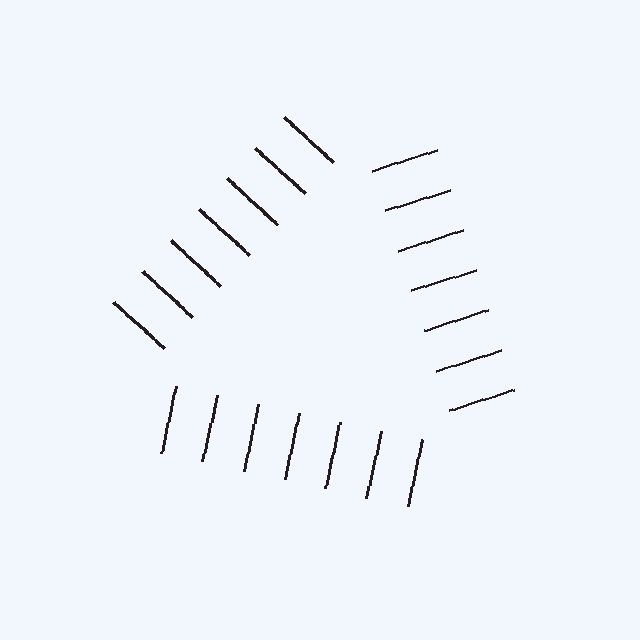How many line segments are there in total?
21 — 7 along each of the 3 edges.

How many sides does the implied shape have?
3 sides — the line-ends trace a triangle.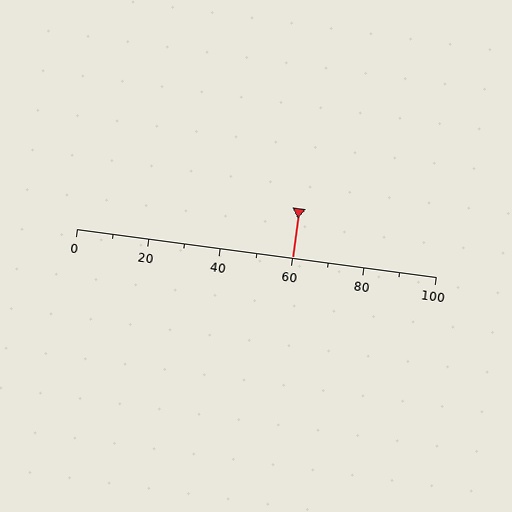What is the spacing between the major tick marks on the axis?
The major ticks are spaced 20 apart.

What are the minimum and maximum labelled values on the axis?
The axis runs from 0 to 100.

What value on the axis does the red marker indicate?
The marker indicates approximately 60.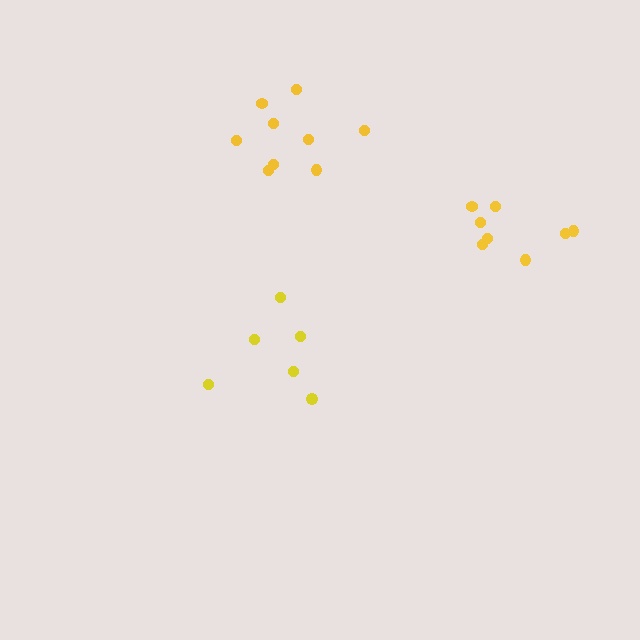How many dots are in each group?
Group 1: 6 dots, Group 2: 9 dots, Group 3: 8 dots (23 total).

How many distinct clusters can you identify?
There are 3 distinct clusters.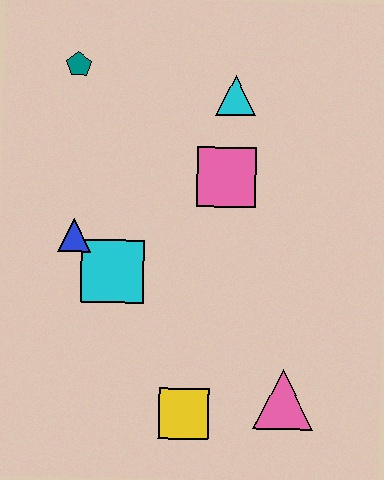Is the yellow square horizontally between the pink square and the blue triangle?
Yes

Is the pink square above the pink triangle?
Yes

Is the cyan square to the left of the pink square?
Yes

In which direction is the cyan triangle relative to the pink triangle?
The cyan triangle is above the pink triangle.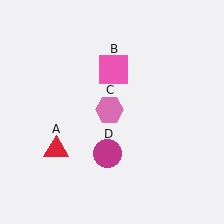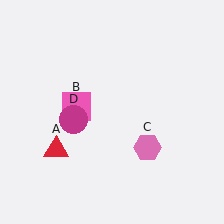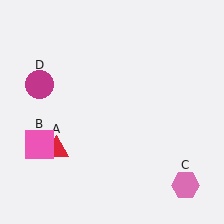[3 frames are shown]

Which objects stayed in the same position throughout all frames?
Red triangle (object A) remained stationary.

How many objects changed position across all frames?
3 objects changed position: pink square (object B), pink hexagon (object C), magenta circle (object D).